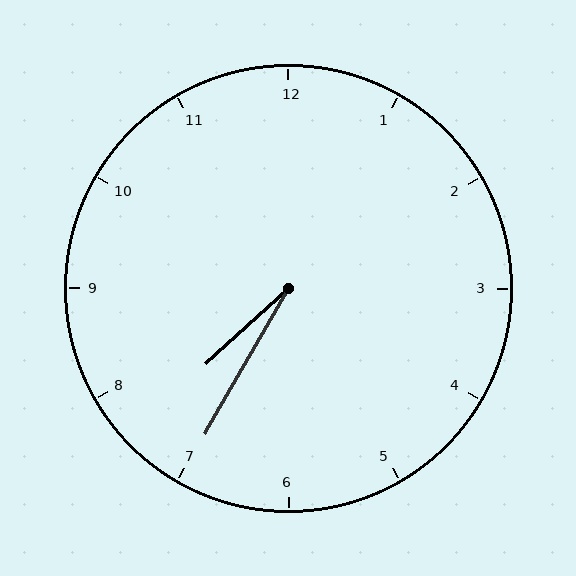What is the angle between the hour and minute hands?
Approximately 18 degrees.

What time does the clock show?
7:35.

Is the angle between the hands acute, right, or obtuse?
It is acute.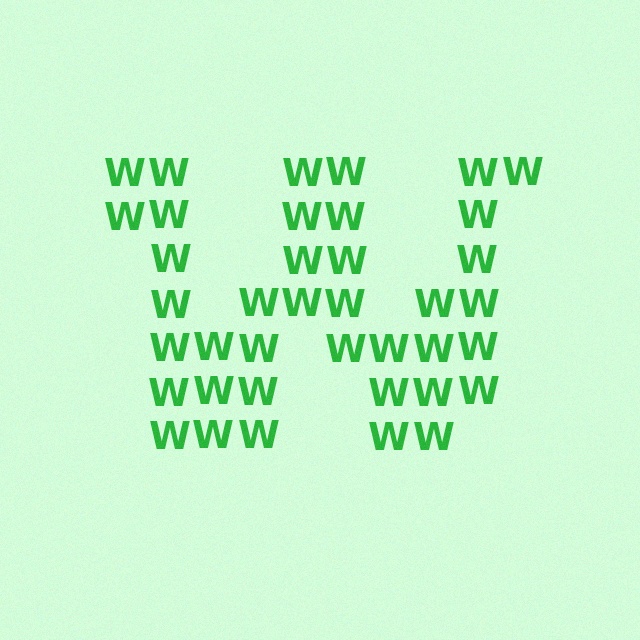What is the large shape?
The large shape is the letter W.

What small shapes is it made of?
It is made of small letter W's.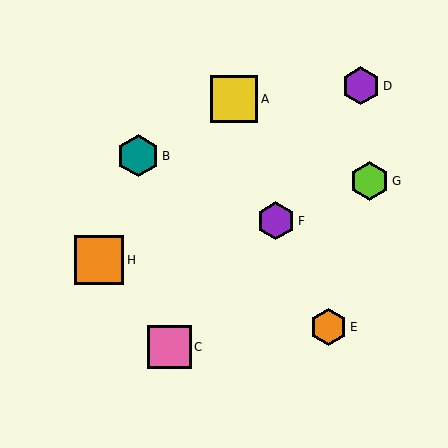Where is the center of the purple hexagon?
The center of the purple hexagon is at (276, 221).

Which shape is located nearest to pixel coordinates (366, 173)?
The lime hexagon (labeled G) at (369, 181) is nearest to that location.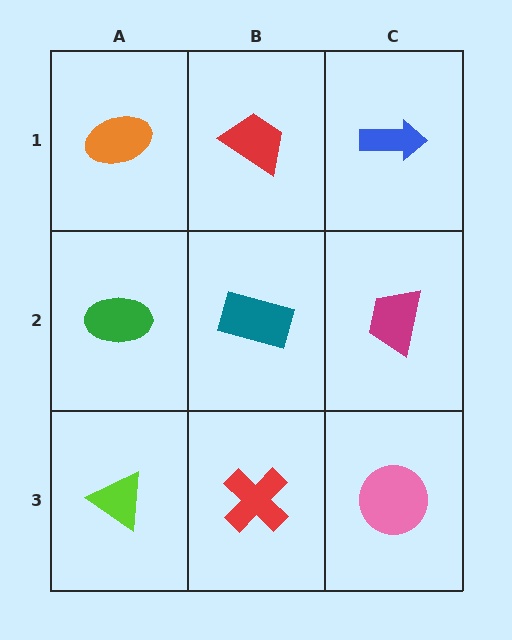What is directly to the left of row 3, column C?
A red cross.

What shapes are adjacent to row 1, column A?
A green ellipse (row 2, column A), a red trapezoid (row 1, column B).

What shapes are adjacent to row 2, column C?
A blue arrow (row 1, column C), a pink circle (row 3, column C), a teal rectangle (row 2, column B).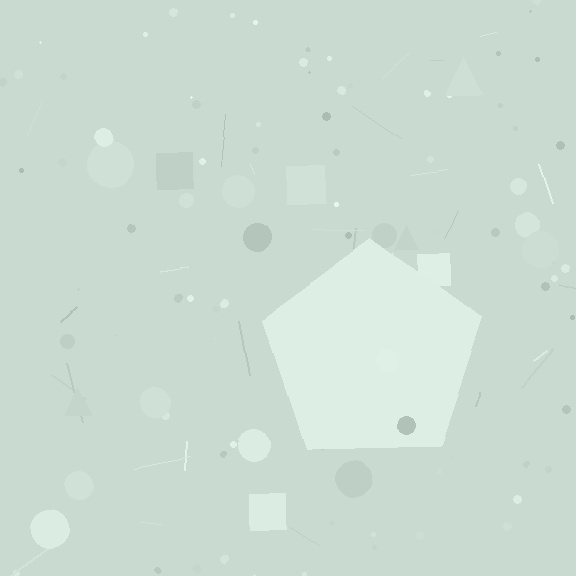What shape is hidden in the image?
A pentagon is hidden in the image.